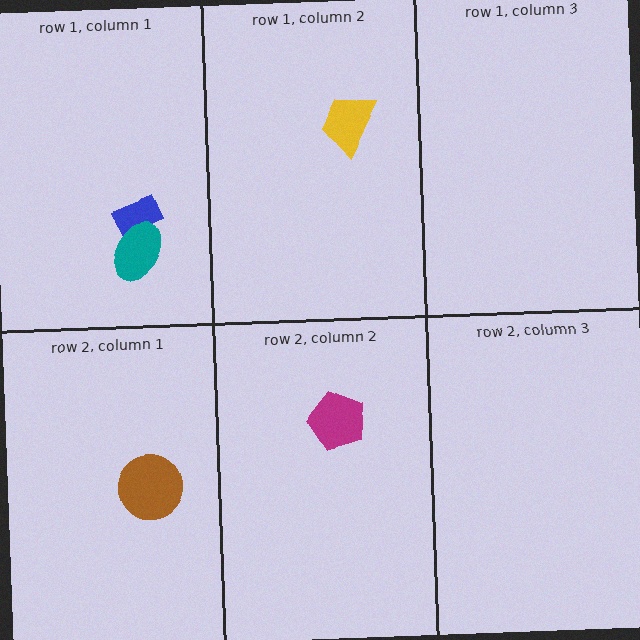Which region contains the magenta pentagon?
The row 2, column 2 region.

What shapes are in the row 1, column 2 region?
The yellow trapezoid.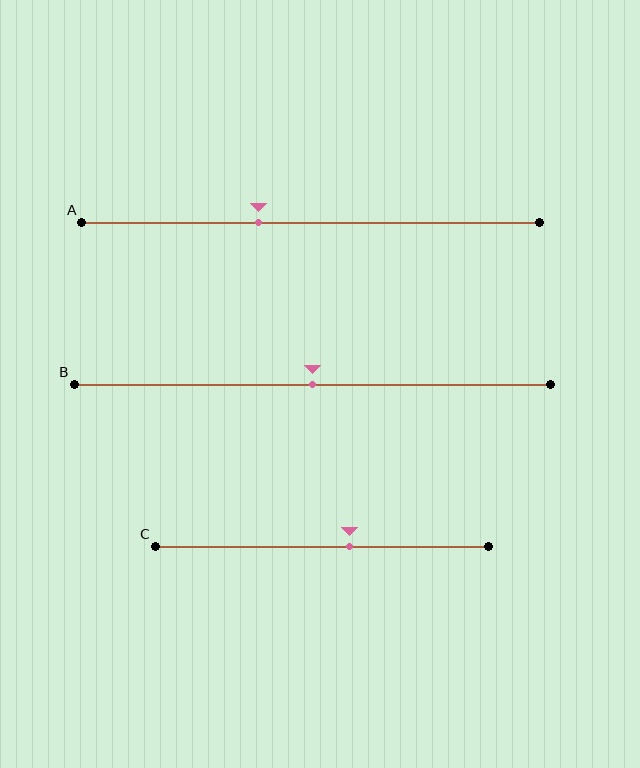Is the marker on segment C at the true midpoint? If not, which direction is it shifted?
No, the marker on segment C is shifted to the right by about 8% of the segment length.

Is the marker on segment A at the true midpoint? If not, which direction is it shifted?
No, the marker on segment A is shifted to the left by about 11% of the segment length.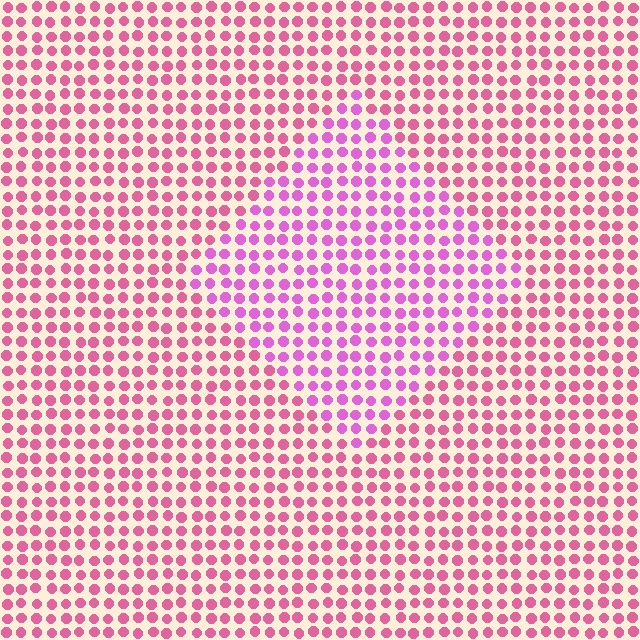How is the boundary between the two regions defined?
The boundary is defined purely by a slight shift in hue (about 28 degrees). Spacing, size, and orientation are identical on both sides.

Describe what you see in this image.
The image is filled with small pink elements in a uniform arrangement. A diamond-shaped region is visible where the elements are tinted to a slightly different hue, forming a subtle color boundary.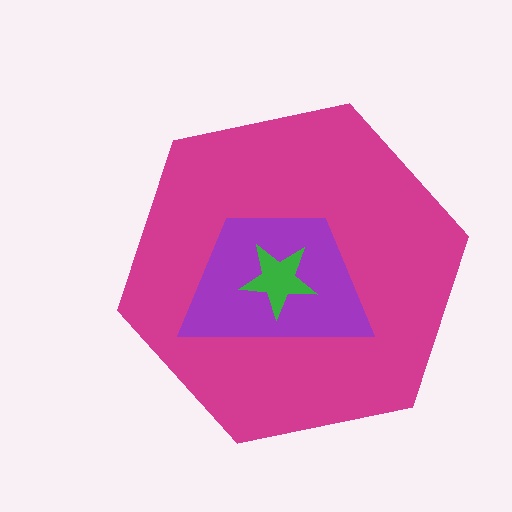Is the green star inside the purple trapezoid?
Yes.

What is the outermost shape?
The magenta hexagon.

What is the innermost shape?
The green star.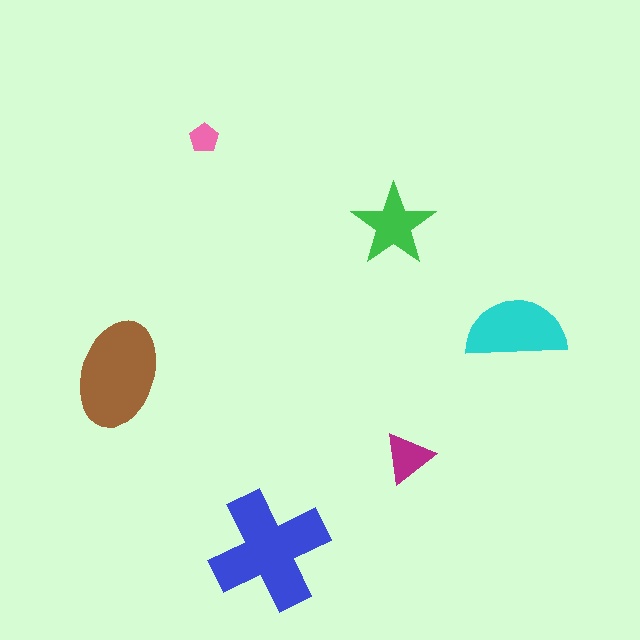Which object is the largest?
The blue cross.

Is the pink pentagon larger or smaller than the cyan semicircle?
Smaller.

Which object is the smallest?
The pink pentagon.